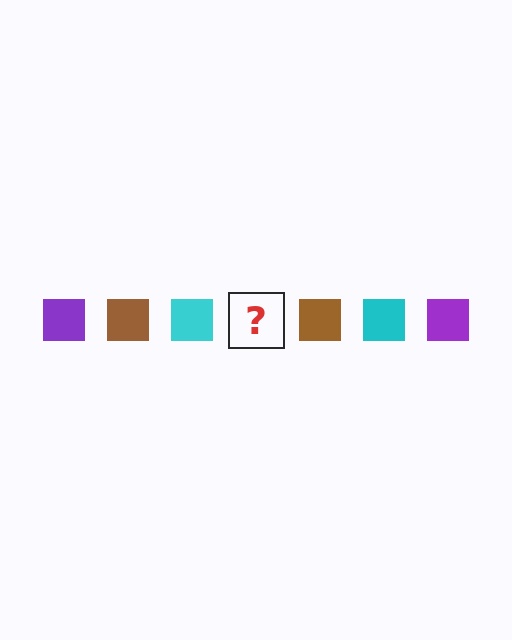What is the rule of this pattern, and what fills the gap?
The rule is that the pattern cycles through purple, brown, cyan squares. The gap should be filled with a purple square.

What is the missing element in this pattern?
The missing element is a purple square.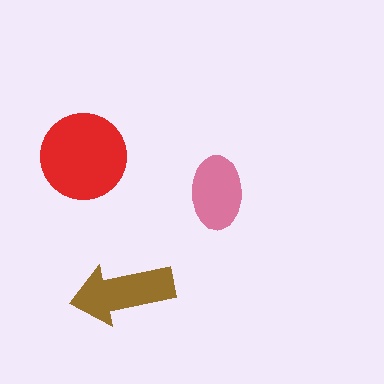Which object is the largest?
The red circle.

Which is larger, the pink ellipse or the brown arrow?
The brown arrow.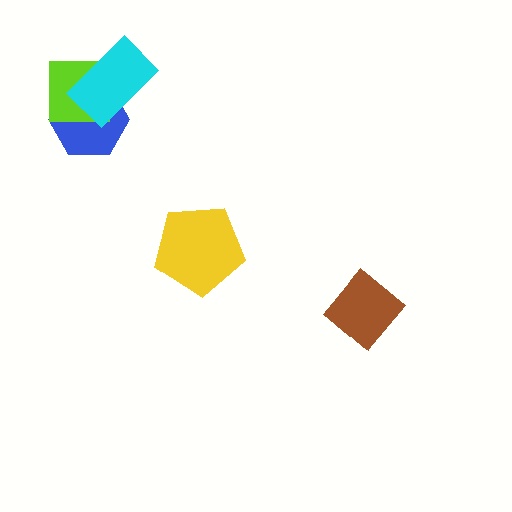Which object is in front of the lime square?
The cyan rectangle is in front of the lime square.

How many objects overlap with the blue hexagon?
2 objects overlap with the blue hexagon.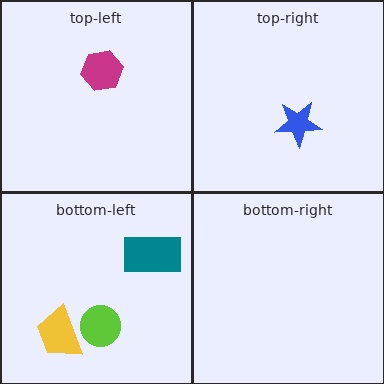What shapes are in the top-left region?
The magenta hexagon.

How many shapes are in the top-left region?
1.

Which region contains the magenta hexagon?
The top-left region.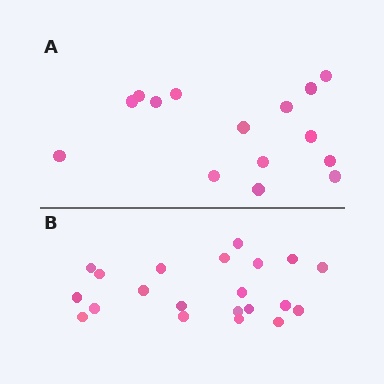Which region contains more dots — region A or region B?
Region B (the bottom region) has more dots.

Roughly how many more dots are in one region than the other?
Region B has about 6 more dots than region A.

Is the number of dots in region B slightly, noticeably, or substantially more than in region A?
Region B has noticeably more, but not dramatically so. The ratio is roughly 1.4 to 1.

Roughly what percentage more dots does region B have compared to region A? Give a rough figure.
About 40% more.